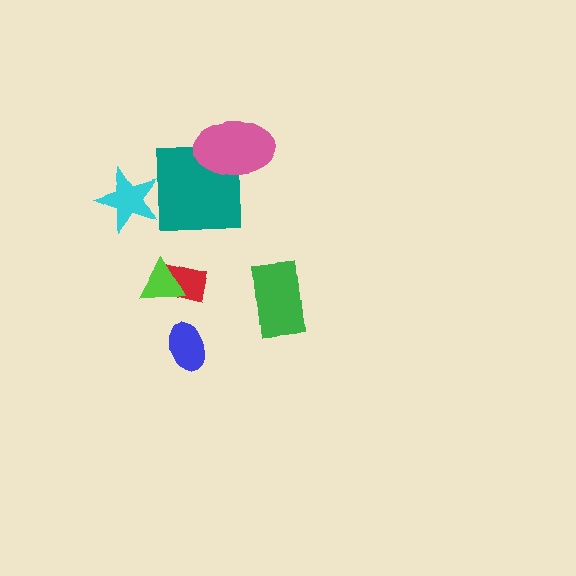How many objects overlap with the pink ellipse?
1 object overlaps with the pink ellipse.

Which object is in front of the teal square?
The pink ellipse is in front of the teal square.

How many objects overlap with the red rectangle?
1 object overlaps with the red rectangle.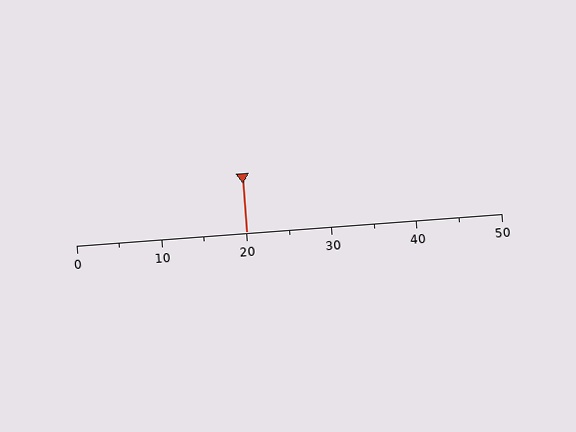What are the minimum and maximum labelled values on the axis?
The axis runs from 0 to 50.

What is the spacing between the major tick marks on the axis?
The major ticks are spaced 10 apart.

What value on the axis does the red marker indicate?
The marker indicates approximately 20.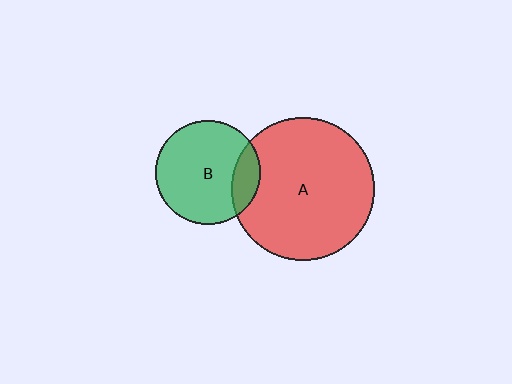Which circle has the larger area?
Circle A (red).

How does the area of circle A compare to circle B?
Approximately 1.9 times.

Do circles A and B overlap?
Yes.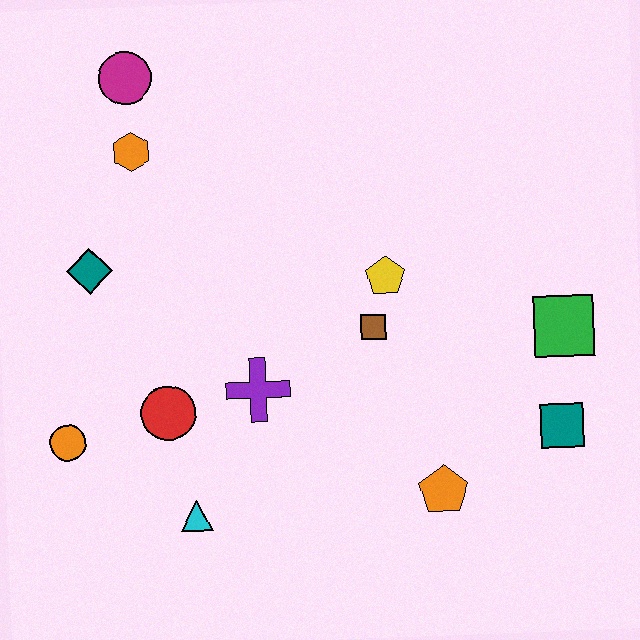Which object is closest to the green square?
The teal square is closest to the green square.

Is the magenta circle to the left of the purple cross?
Yes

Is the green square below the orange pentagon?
No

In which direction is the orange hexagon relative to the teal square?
The orange hexagon is to the left of the teal square.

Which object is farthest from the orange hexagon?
The teal square is farthest from the orange hexagon.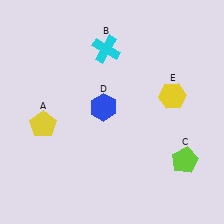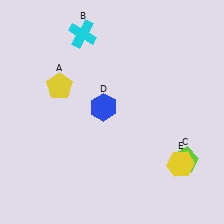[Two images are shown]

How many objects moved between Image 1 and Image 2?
3 objects moved between the two images.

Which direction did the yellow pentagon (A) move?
The yellow pentagon (A) moved up.